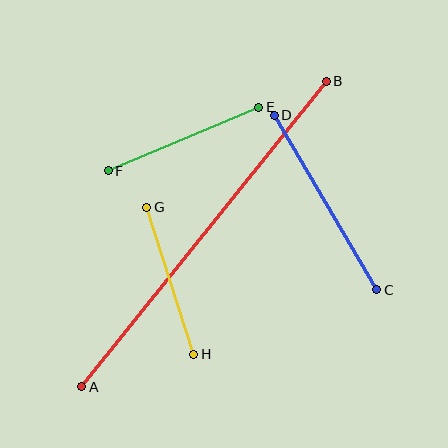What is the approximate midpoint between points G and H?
The midpoint is at approximately (170, 281) pixels.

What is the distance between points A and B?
The distance is approximately 391 pixels.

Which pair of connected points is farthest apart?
Points A and B are farthest apart.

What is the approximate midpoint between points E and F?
The midpoint is at approximately (184, 139) pixels.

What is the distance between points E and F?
The distance is approximately 163 pixels.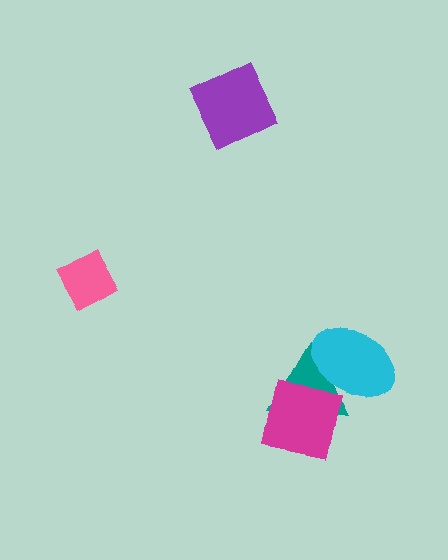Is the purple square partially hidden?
No, no other shape covers it.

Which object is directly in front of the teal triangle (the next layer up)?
The cyan ellipse is directly in front of the teal triangle.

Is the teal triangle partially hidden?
Yes, it is partially covered by another shape.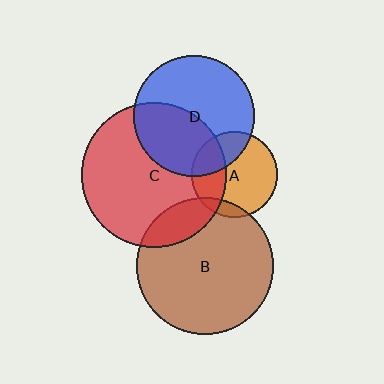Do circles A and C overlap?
Yes.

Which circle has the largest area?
Circle C (red).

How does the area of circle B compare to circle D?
Approximately 1.3 times.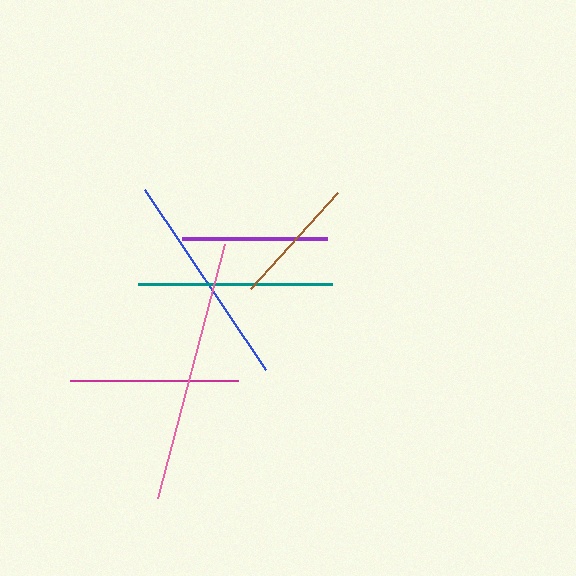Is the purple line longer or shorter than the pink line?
The pink line is longer than the purple line.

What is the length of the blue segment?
The blue segment is approximately 218 pixels long.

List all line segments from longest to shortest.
From longest to shortest: pink, blue, teal, magenta, purple, brown.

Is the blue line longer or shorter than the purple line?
The blue line is longer than the purple line.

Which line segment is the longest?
The pink line is the longest at approximately 263 pixels.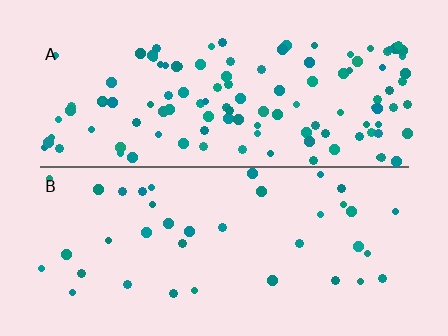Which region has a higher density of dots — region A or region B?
A (the top).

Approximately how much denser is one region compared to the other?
Approximately 3.0× — region A over region B.